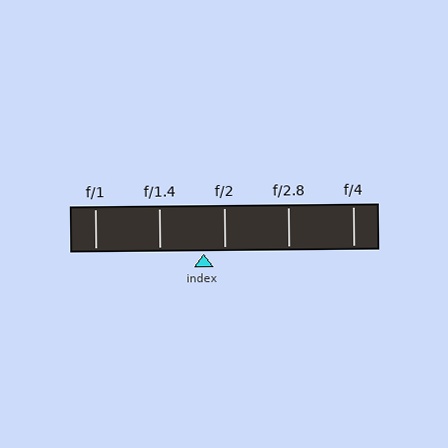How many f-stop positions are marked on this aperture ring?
There are 5 f-stop positions marked.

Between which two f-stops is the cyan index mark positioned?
The index mark is between f/1.4 and f/2.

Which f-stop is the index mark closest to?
The index mark is closest to f/2.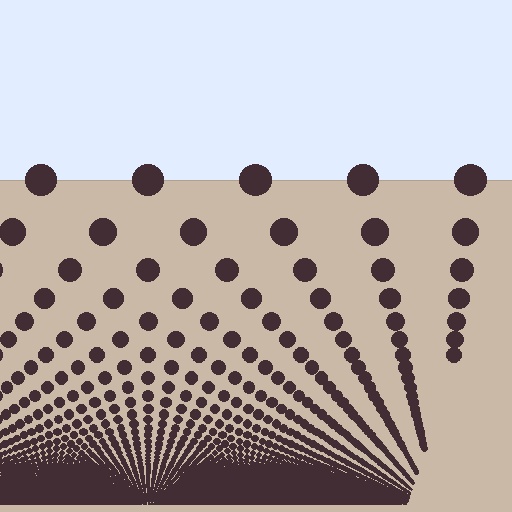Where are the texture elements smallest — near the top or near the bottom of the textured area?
Near the bottom.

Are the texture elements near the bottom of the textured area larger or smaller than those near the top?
Smaller. The gradient is inverted — elements near the bottom are smaller and denser.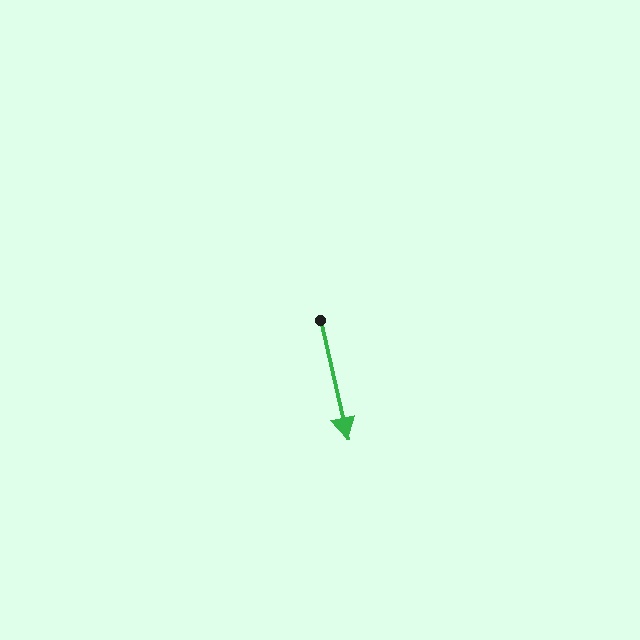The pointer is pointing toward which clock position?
Roughly 6 o'clock.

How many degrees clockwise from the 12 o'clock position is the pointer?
Approximately 167 degrees.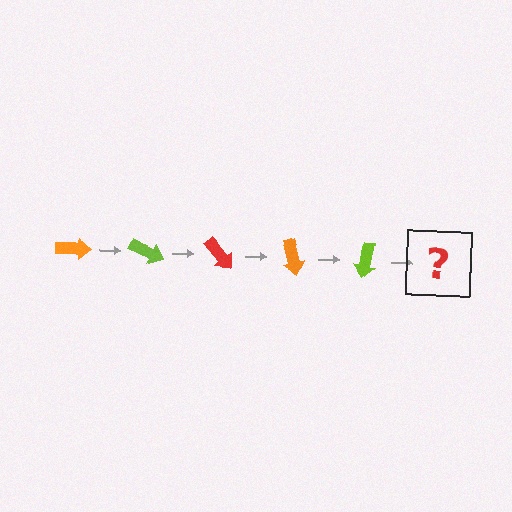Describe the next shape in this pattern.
It should be a red arrow, rotated 125 degrees from the start.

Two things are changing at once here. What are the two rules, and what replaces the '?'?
The two rules are that it rotates 25 degrees each step and the color cycles through orange, lime, and red. The '?' should be a red arrow, rotated 125 degrees from the start.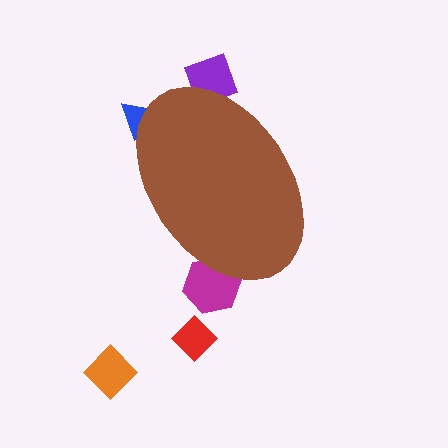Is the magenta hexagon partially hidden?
Yes, the magenta hexagon is partially hidden behind the brown ellipse.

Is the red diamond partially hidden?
No, the red diamond is fully visible.